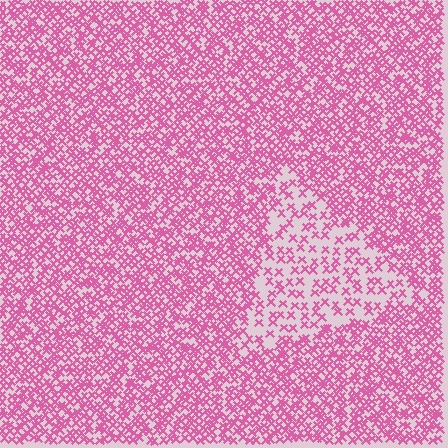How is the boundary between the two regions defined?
The boundary is defined by a change in element density (approximately 2.3x ratio). All elements are the same color, size, and shape.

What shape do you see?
I see a triangle.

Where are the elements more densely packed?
The elements are more densely packed outside the triangle boundary.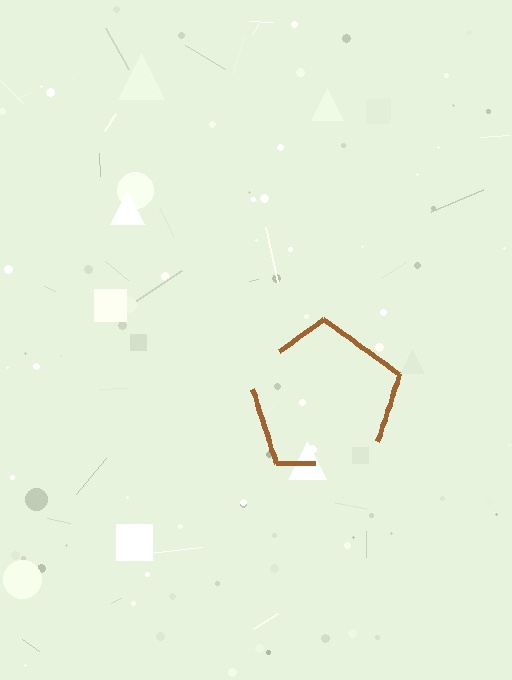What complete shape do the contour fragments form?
The contour fragments form a pentagon.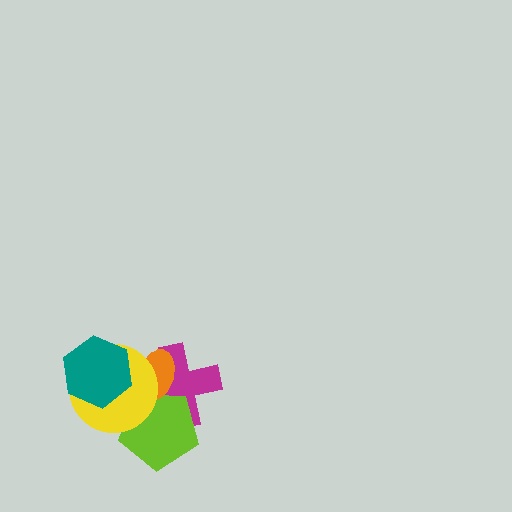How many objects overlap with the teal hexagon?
1 object overlaps with the teal hexagon.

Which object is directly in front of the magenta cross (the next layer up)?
The lime pentagon is directly in front of the magenta cross.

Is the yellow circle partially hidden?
Yes, it is partially covered by another shape.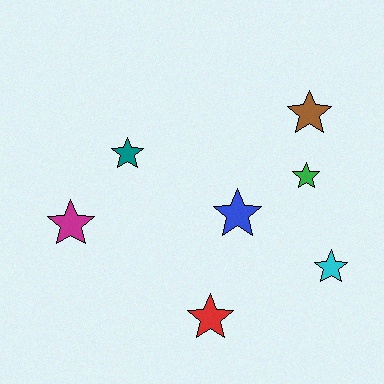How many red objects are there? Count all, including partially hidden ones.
There is 1 red object.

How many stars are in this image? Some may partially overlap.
There are 7 stars.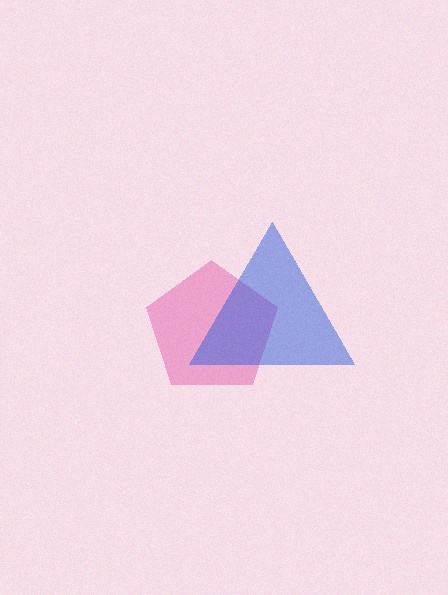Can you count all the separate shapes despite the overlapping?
Yes, there are 2 separate shapes.